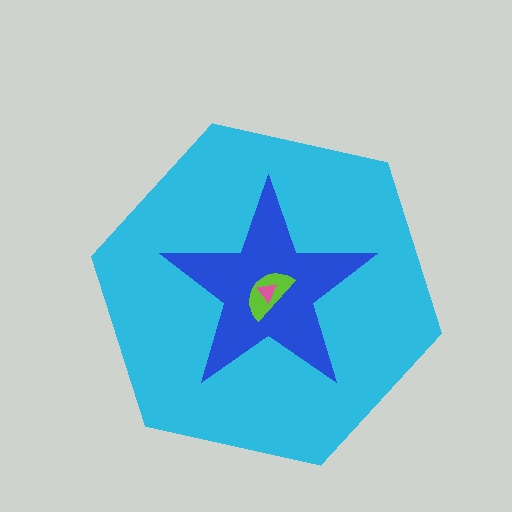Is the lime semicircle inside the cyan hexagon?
Yes.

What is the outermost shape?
The cyan hexagon.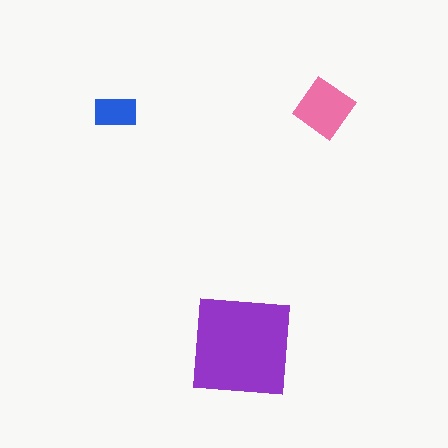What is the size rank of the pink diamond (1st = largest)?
2nd.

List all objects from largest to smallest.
The purple square, the pink diamond, the blue rectangle.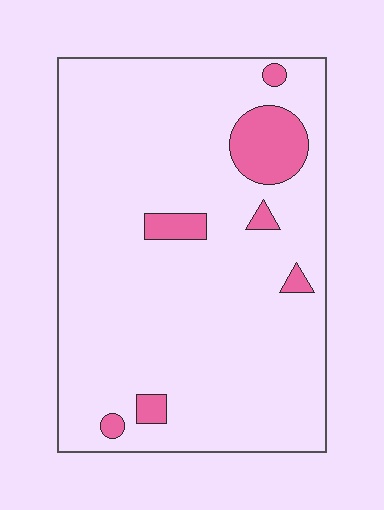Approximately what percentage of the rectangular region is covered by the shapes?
Approximately 10%.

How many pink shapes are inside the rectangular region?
7.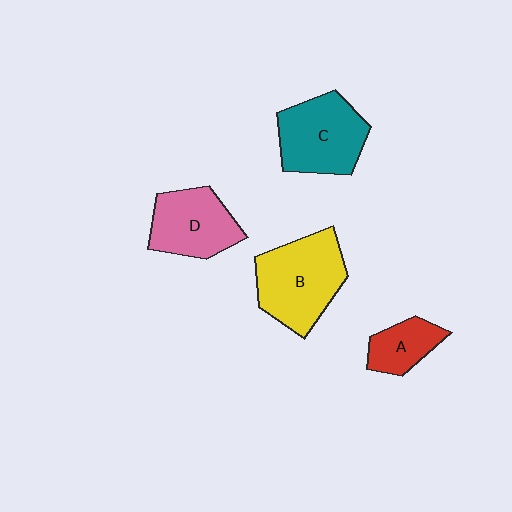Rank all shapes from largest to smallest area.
From largest to smallest: B (yellow), C (teal), D (pink), A (red).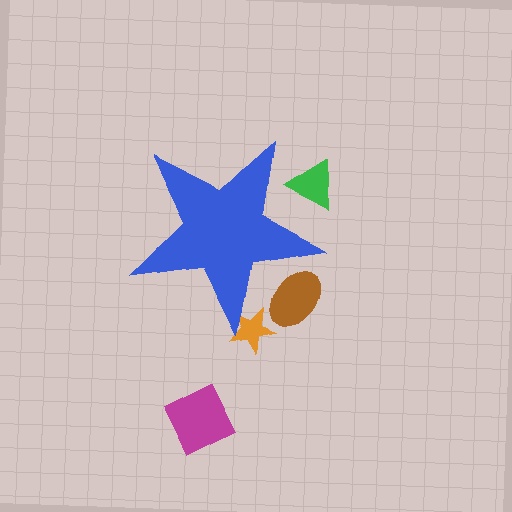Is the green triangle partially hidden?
Yes, the green triangle is partially hidden behind the blue star.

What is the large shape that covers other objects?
A blue star.